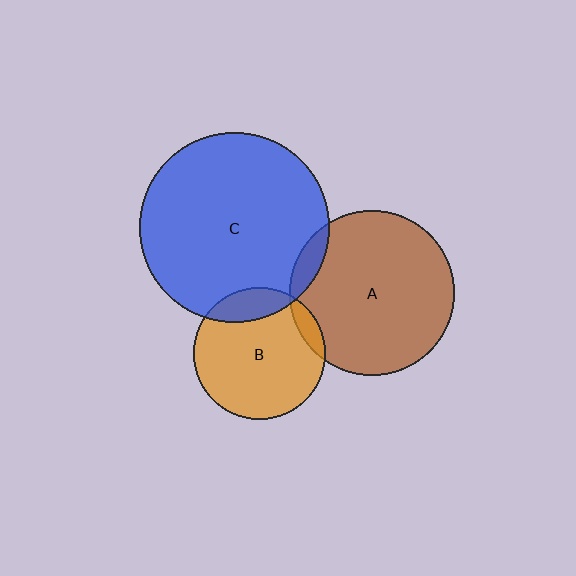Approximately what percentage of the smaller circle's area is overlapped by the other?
Approximately 5%.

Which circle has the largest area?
Circle C (blue).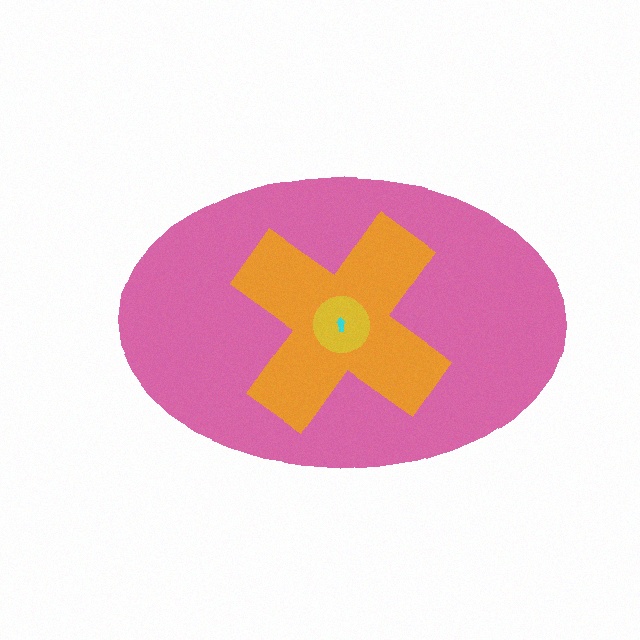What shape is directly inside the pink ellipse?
The orange cross.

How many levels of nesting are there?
4.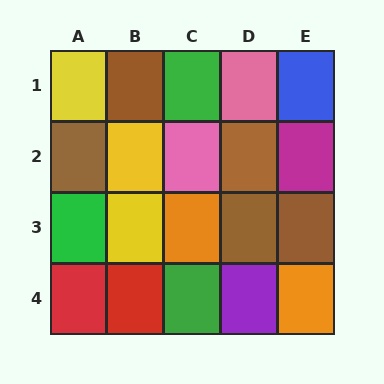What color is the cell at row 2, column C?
Pink.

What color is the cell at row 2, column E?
Magenta.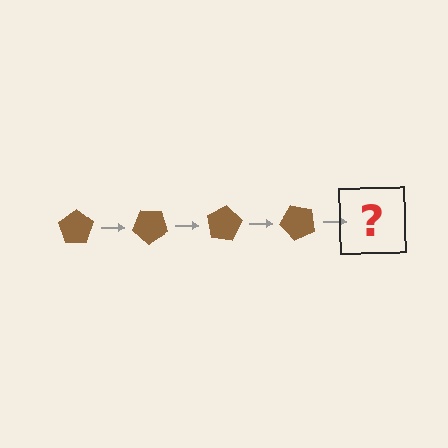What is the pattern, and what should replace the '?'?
The pattern is that the pentagon rotates 40 degrees each step. The '?' should be a brown pentagon rotated 160 degrees.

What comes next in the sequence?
The next element should be a brown pentagon rotated 160 degrees.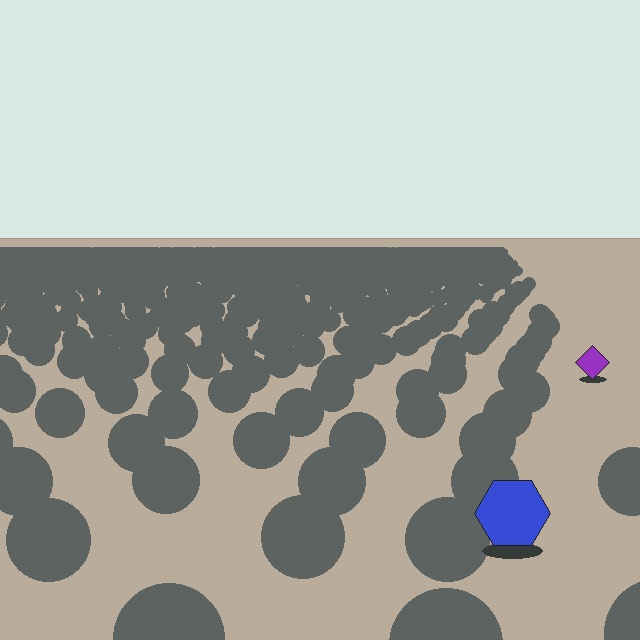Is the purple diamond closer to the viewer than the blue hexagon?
No. The blue hexagon is closer — you can tell from the texture gradient: the ground texture is coarser near it.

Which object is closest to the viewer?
The blue hexagon is closest. The texture marks near it are larger and more spread out.